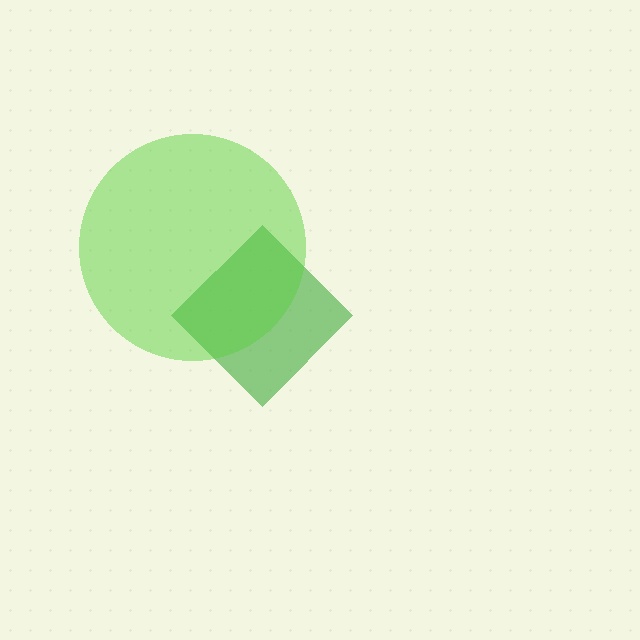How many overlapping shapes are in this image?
There are 2 overlapping shapes in the image.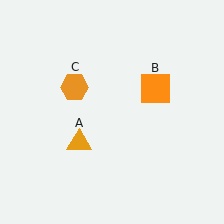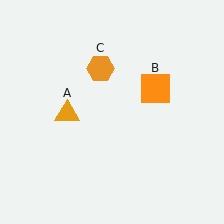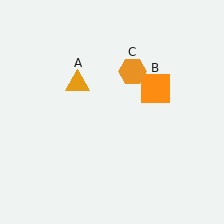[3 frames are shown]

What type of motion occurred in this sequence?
The orange triangle (object A), orange hexagon (object C) rotated clockwise around the center of the scene.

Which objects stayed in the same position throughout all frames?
Orange square (object B) remained stationary.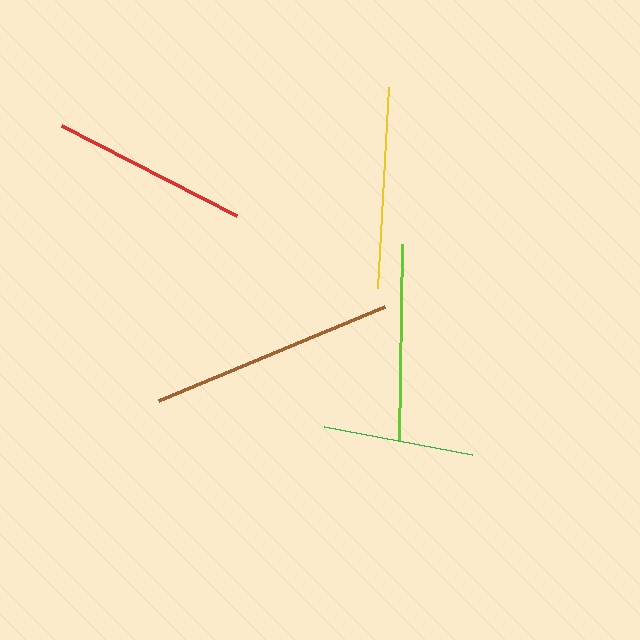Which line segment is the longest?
The brown line is the longest at approximately 245 pixels.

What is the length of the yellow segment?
The yellow segment is approximately 200 pixels long.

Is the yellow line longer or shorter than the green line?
The yellow line is longer than the green line.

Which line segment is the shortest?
The green line is the shortest at approximately 150 pixels.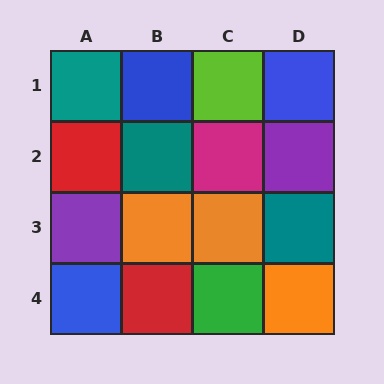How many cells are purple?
2 cells are purple.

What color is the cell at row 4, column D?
Orange.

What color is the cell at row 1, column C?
Lime.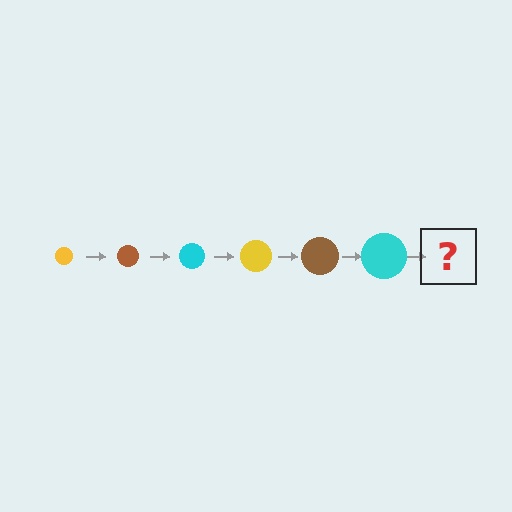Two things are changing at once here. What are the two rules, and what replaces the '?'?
The two rules are that the circle grows larger each step and the color cycles through yellow, brown, and cyan. The '?' should be a yellow circle, larger than the previous one.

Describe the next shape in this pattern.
It should be a yellow circle, larger than the previous one.